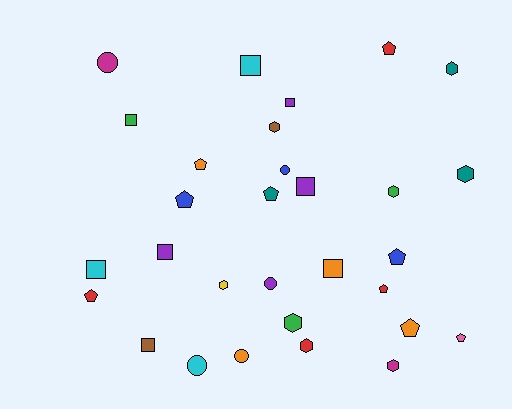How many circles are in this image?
There are 5 circles.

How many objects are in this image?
There are 30 objects.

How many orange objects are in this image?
There are 4 orange objects.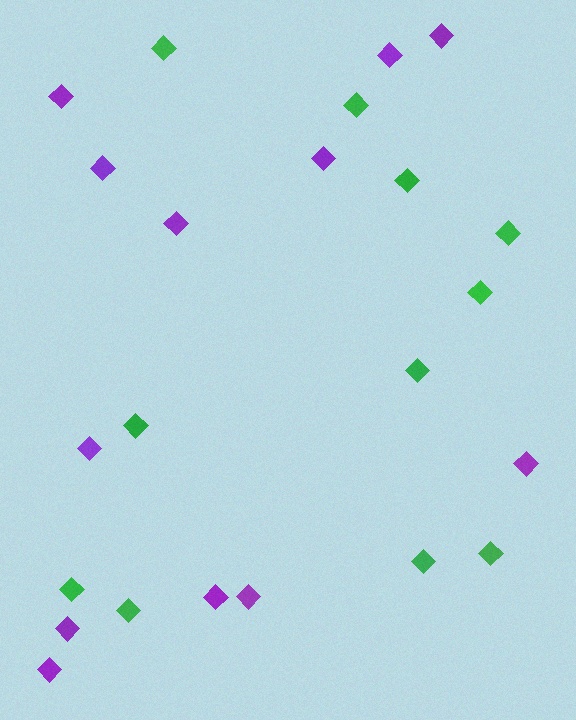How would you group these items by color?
There are 2 groups: one group of purple diamonds (12) and one group of green diamonds (11).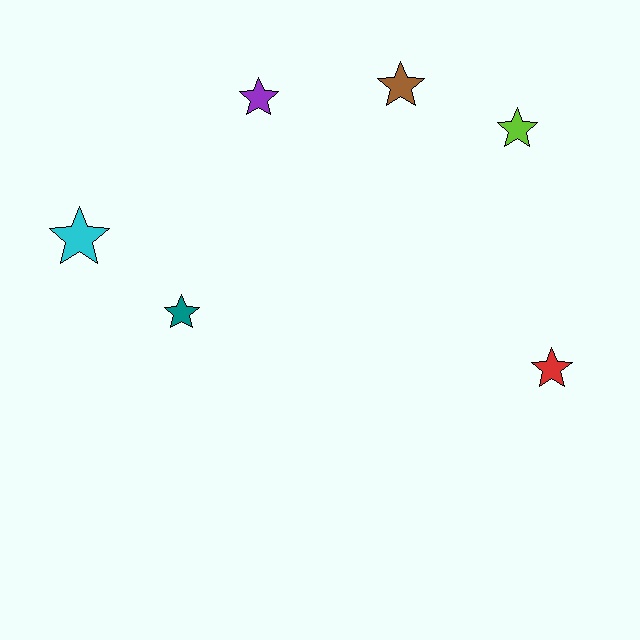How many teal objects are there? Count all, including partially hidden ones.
There is 1 teal object.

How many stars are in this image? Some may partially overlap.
There are 6 stars.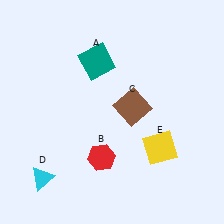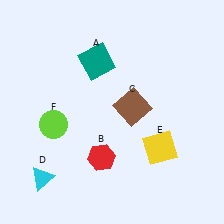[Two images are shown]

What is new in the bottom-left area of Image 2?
A lime circle (F) was added in the bottom-left area of Image 2.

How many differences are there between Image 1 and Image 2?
There is 1 difference between the two images.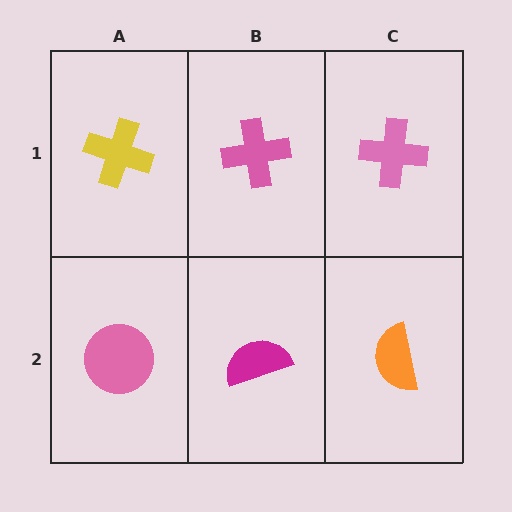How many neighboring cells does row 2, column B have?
3.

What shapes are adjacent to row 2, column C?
A pink cross (row 1, column C), a magenta semicircle (row 2, column B).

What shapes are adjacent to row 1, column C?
An orange semicircle (row 2, column C), a pink cross (row 1, column B).